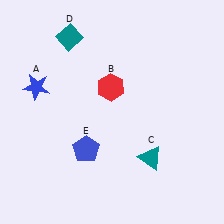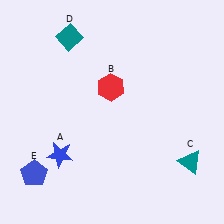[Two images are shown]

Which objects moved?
The objects that moved are: the blue star (A), the teal triangle (C), the blue pentagon (E).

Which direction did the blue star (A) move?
The blue star (A) moved down.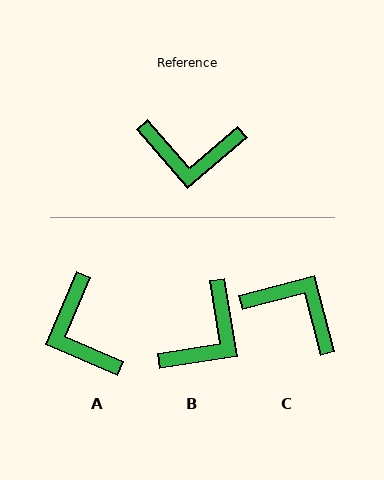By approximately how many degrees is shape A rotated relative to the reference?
Approximately 64 degrees clockwise.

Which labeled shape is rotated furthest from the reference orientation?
C, about 154 degrees away.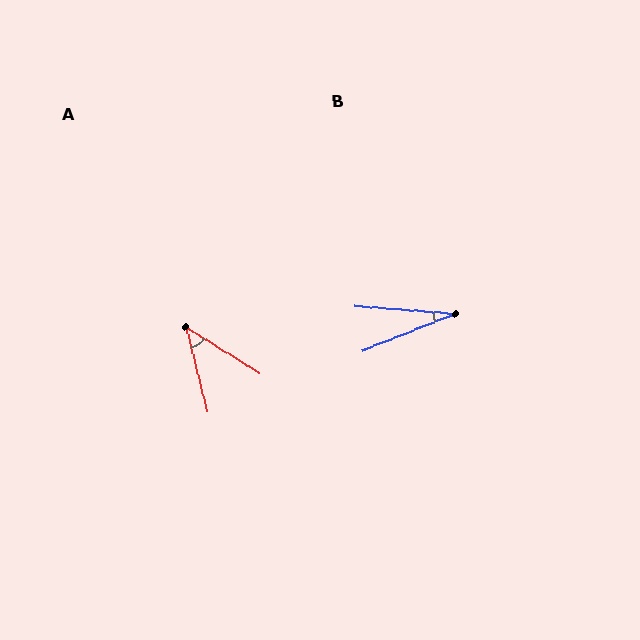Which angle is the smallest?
B, at approximately 26 degrees.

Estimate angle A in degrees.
Approximately 44 degrees.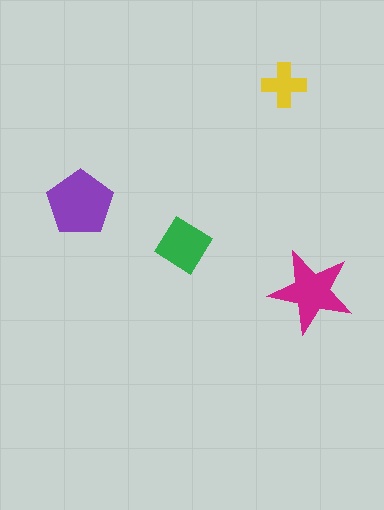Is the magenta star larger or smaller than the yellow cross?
Larger.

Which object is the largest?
The purple pentagon.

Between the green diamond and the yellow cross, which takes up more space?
The green diamond.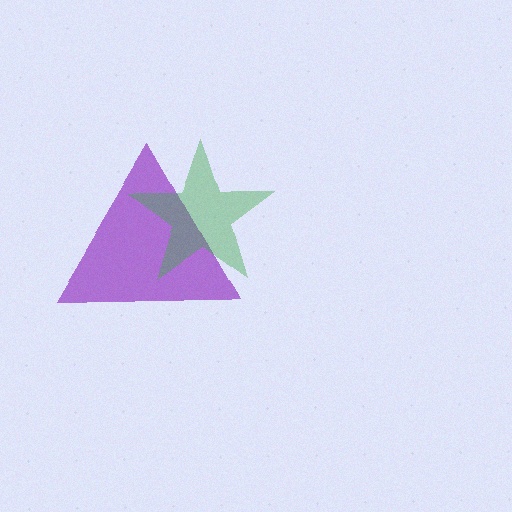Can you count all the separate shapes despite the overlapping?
Yes, there are 2 separate shapes.